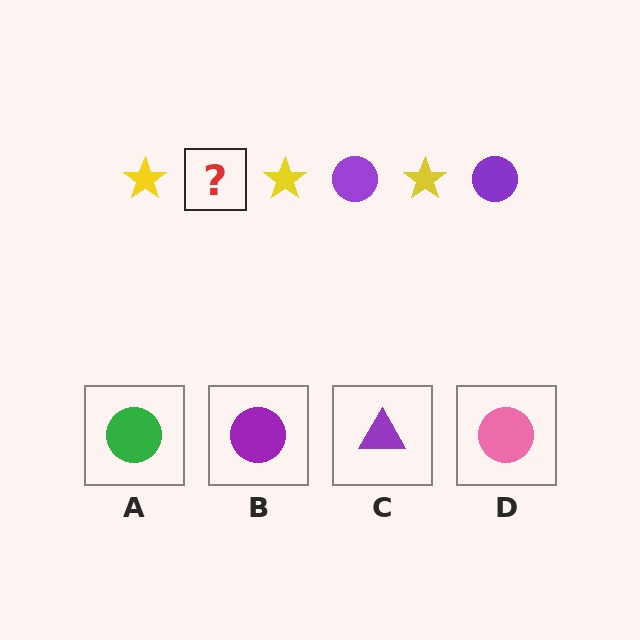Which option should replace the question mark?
Option B.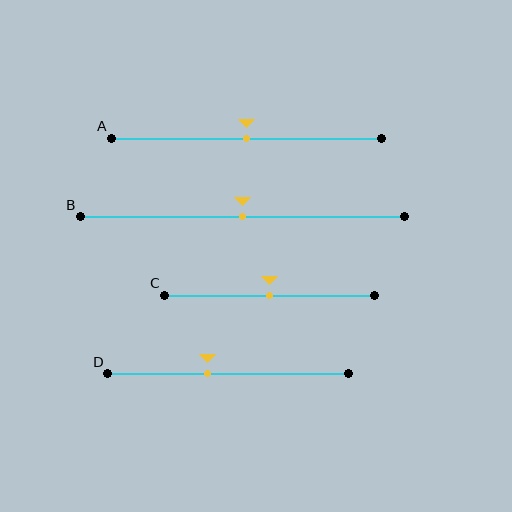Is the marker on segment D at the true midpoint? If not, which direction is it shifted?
No, the marker on segment D is shifted to the left by about 9% of the segment length.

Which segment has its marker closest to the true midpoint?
Segment A has its marker closest to the true midpoint.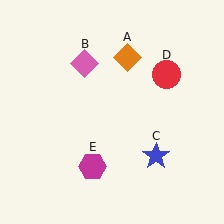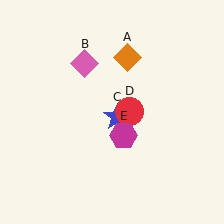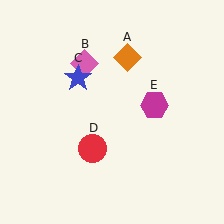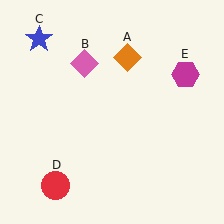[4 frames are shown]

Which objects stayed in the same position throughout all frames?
Orange diamond (object A) and pink diamond (object B) remained stationary.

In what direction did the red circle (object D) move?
The red circle (object D) moved down and to the left.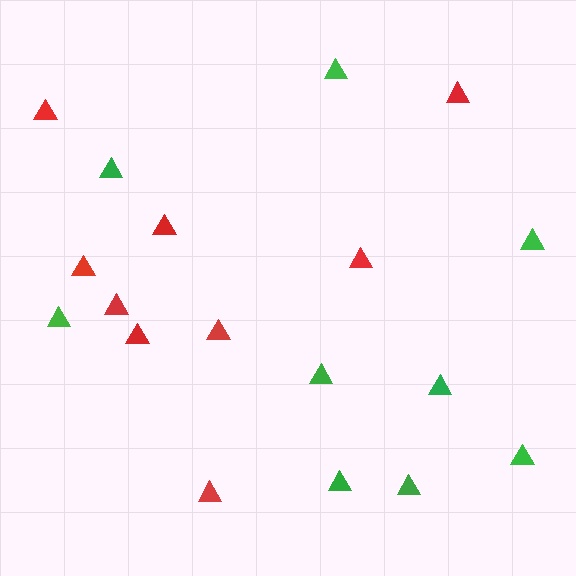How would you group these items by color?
There are 2 groups: one group of red triangles (9) and one group of green triangles (9).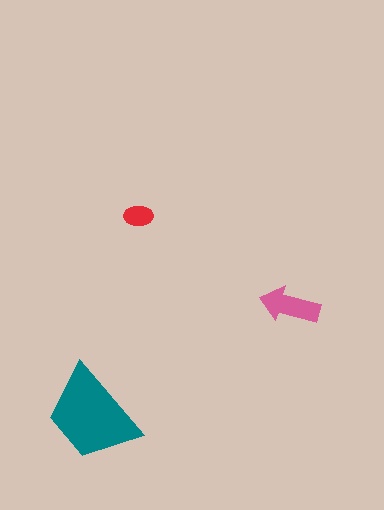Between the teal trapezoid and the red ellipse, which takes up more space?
The teal trapezoid.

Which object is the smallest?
The red ellipse.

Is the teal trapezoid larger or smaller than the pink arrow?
Larger.